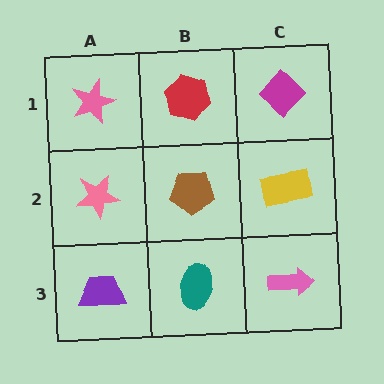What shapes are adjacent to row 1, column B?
A brown pentagon (row 2, column B), a pink star (row 1, column A), a magenta diamond (row 1, column C).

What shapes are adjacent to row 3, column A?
A pink star (row 2, column A), a teal ellipse (row 3, column B).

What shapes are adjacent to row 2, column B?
A red hexagon (row 1, column B), a teal ellipse (row 3, column B), a pink star (row 2, column A), a yellow rectangle (row 2, column C).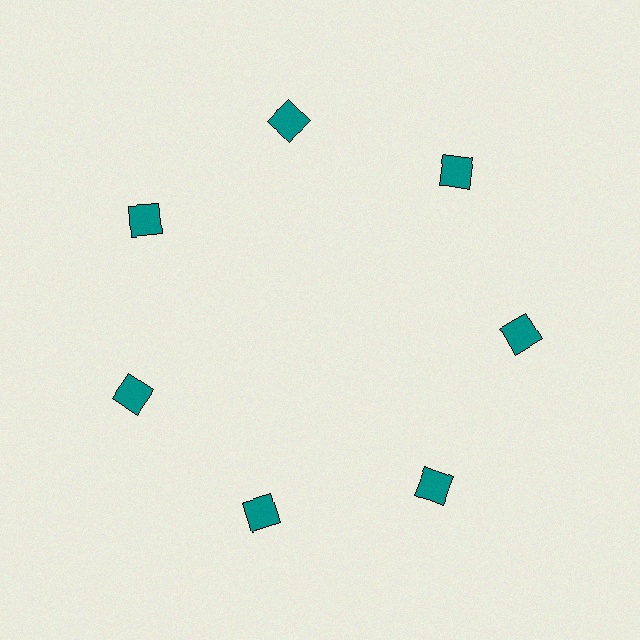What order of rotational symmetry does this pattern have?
This pattern has 7-fold rotational symmetry.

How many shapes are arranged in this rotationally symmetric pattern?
There are 7 shapes, arranged in 7 groups of 1.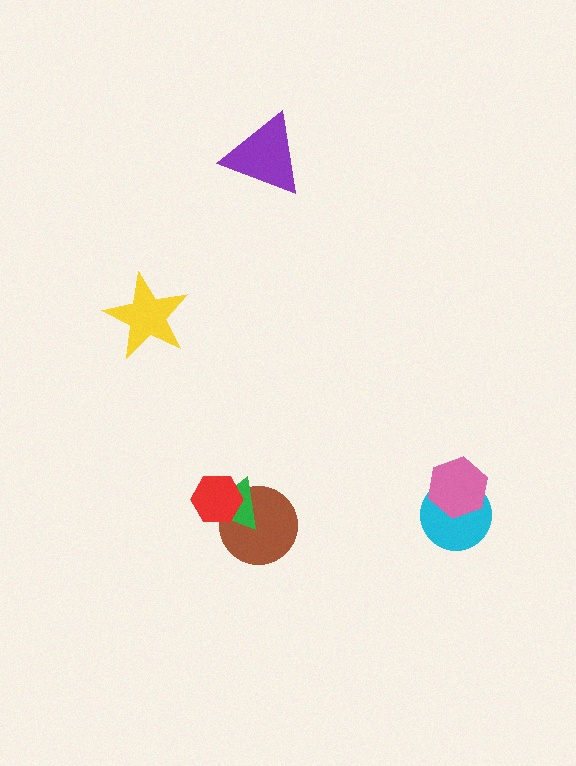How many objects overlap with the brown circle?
2 objects overlap with the brown circle.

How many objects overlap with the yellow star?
0 objects overlap with the yellow star.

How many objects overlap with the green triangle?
2 objects overlap with the green triangle.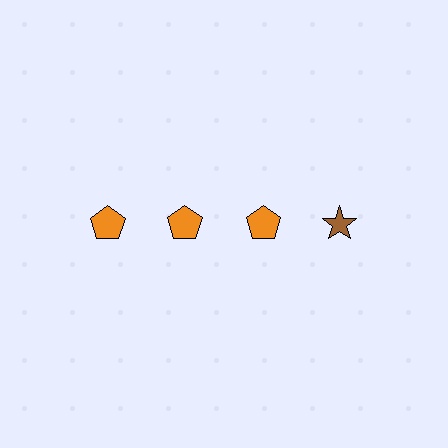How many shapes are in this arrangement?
There are 4 shapes arranged in a grid pattern.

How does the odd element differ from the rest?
It differs in both color (brown instead of orange) and shape (star instead of pentagon).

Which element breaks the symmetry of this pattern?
The brown star in the top row, second from right column breaks the symmetry. All other shapes are orange pentagons.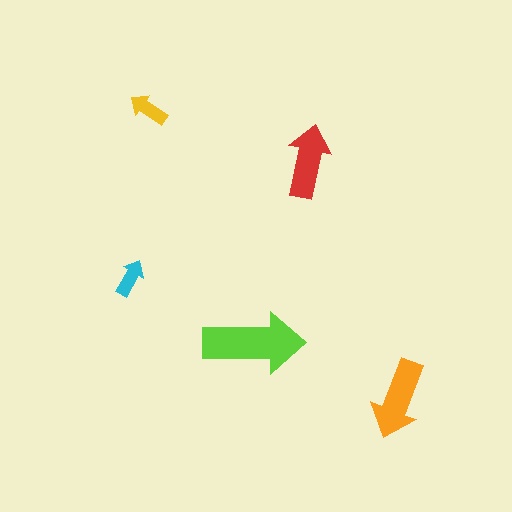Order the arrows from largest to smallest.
the lime one, the orange one, the red one, the yellow one, the cyan one.